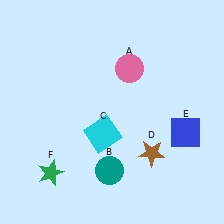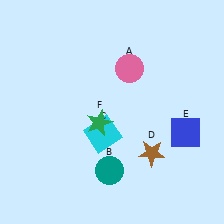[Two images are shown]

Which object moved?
The green star (F) moved up.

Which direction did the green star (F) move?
The green star (F) moved up.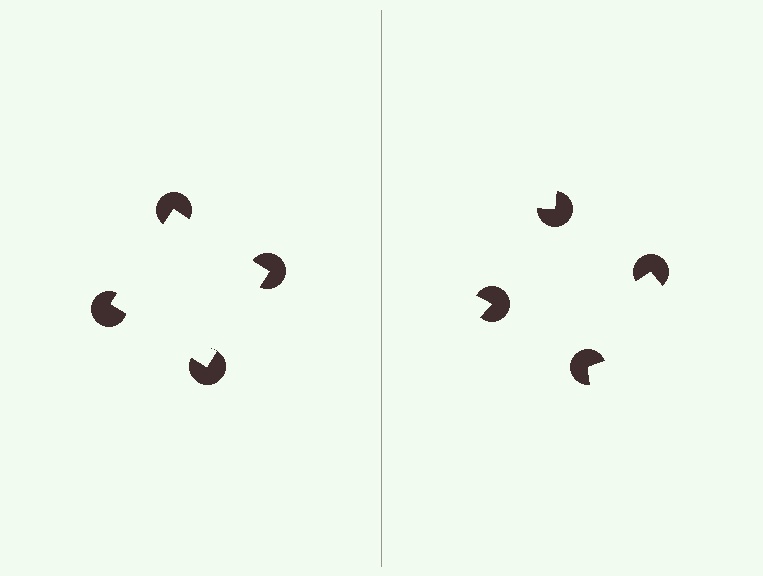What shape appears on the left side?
An illusory square.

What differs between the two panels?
The pac-man discs are positioned identically on both sides; only the wedge orientations differ. On the left they align to a square; on the right they are misaligned.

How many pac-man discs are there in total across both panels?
8 — 4 on each side.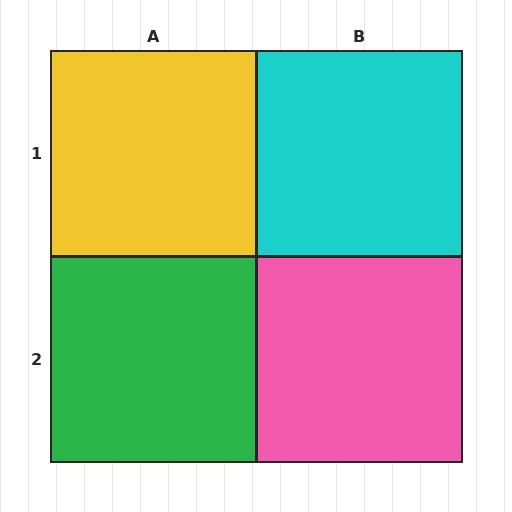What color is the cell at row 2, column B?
Pink.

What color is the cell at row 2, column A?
Green.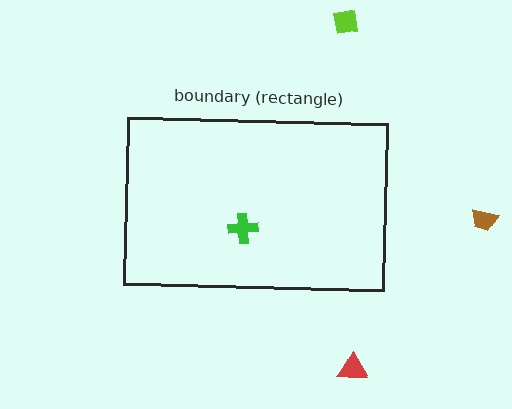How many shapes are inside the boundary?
1 inside, 3 outside.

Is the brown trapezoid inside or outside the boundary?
Outside.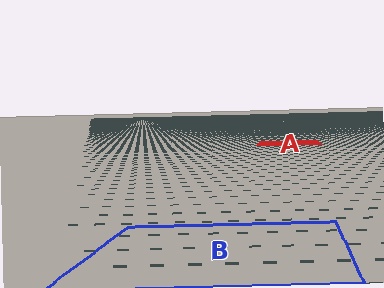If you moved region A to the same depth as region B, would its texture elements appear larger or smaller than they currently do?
They would appear larger. At a closer depth, the same texture elements are projected at a bigger on-screen size.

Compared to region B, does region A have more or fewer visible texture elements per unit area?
Region A has more texture elements per unit area — they are packed more densely because it is farther away.